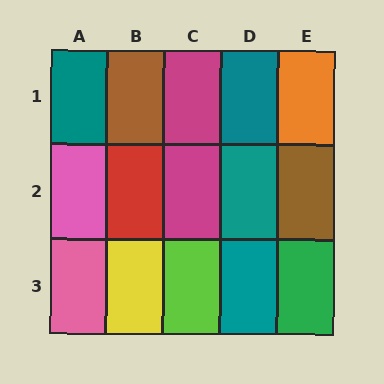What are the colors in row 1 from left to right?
Teal, brown, magenta, teal, orange.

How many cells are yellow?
1 cell is yellow.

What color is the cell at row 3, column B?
Yellow.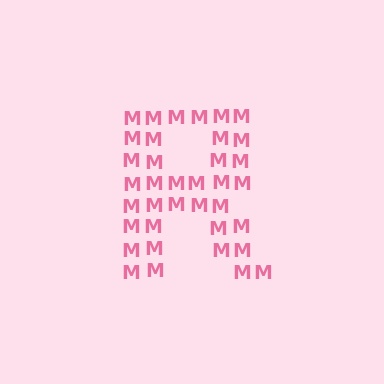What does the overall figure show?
The overall figure shows the letter R.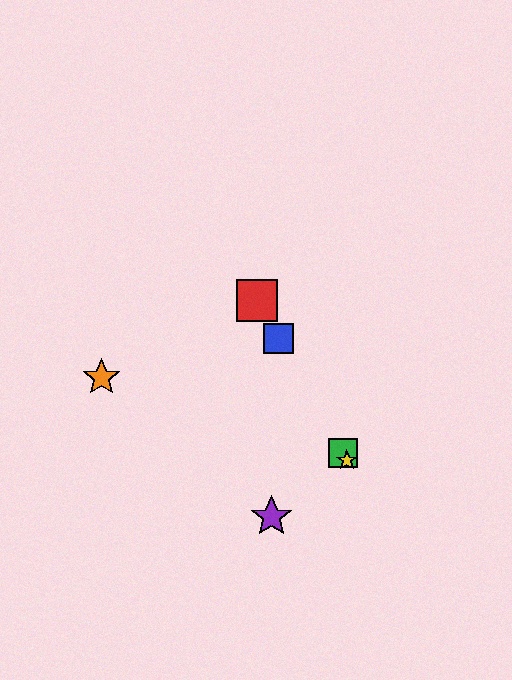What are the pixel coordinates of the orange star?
The orange star is at (102, 377).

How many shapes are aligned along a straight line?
4 shapes (the red square, the blue square, the green square, the yellow star) are aligned along a straight line.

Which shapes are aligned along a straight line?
The red square, the blue square, the green square, the yellow star are aligned along a straight line.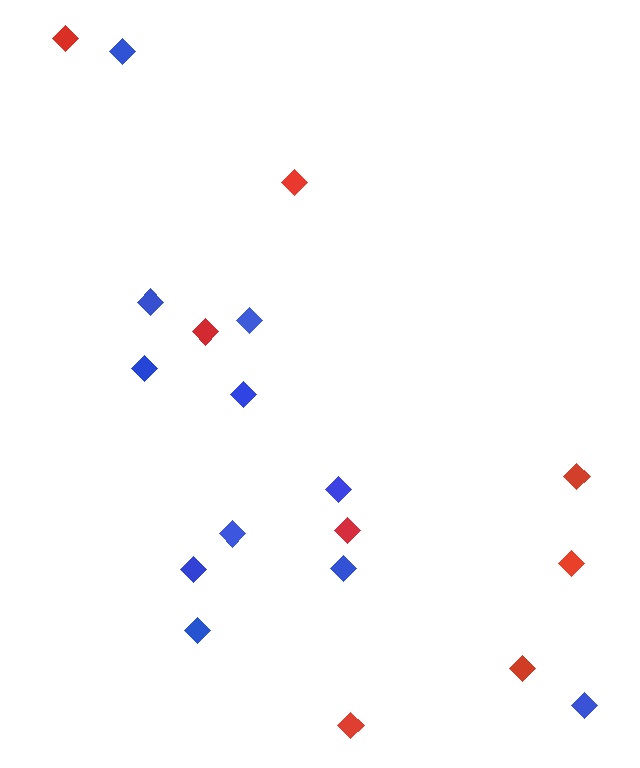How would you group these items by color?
There are 2 groups: one group of red diamonds (8) and one group of blue diamonds (11).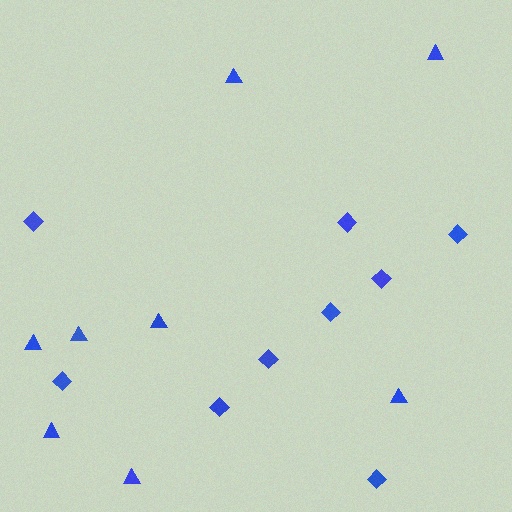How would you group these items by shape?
There are 2 groups: one group of triangles (8) and one group of diamonds (9).